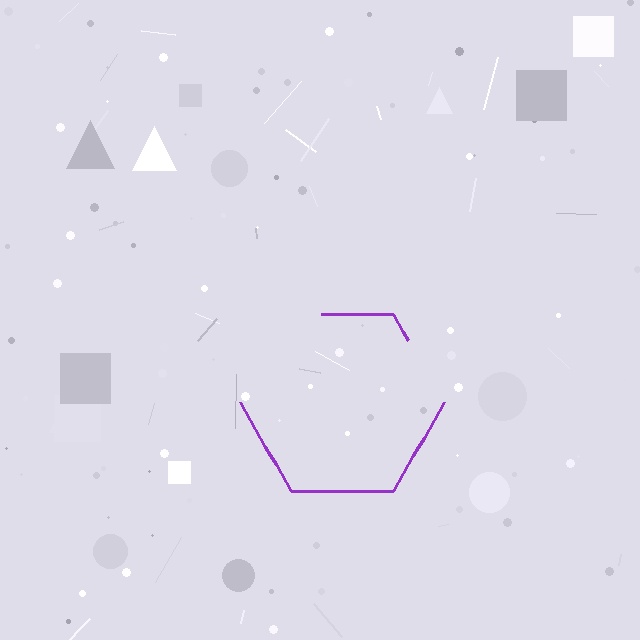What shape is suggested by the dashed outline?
The dashed outline suggests a hexagon.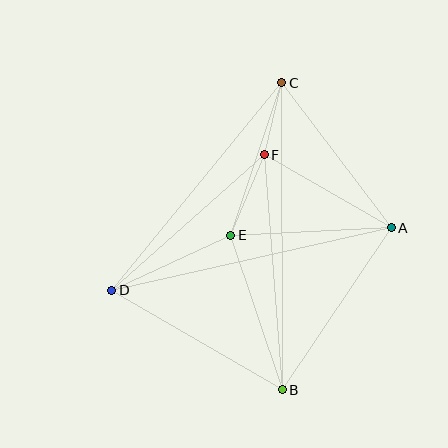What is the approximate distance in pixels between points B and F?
The distance between B and F is approximately 236 pixels.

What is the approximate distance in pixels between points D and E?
The distance between D and E is approximately 131 pixels.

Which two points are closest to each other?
Points C and F are closest to each other.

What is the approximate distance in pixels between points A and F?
The distance between A and F is approximately 146 pixels.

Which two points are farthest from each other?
Points B and C are farthest from each other.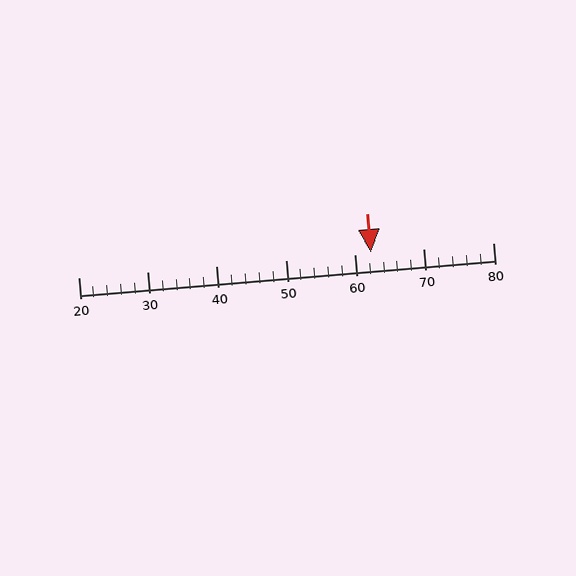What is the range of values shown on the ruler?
The ruler shows values from 20 to 80.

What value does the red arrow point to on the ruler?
The red arrow points to approximately 62.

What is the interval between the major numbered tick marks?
The major tick marks are spaced 10 units apart.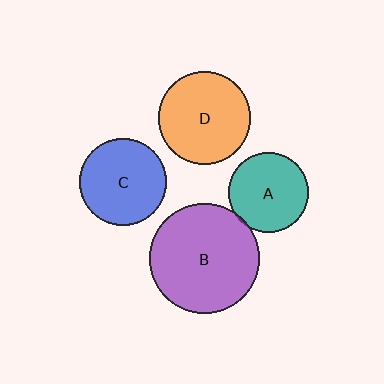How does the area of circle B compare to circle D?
Approximately 1.4 times.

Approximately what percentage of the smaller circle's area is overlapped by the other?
Approximately 5%.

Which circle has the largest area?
Circle B (purple).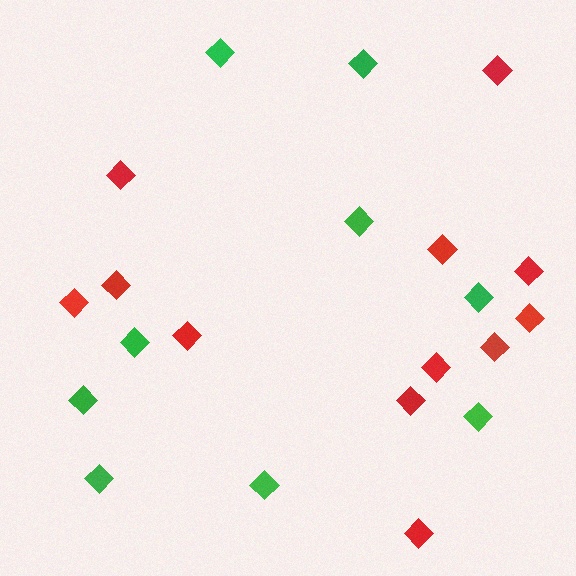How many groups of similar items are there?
There are 2 groups: one group of red diamonds (12) and one group of green diamonds (9).